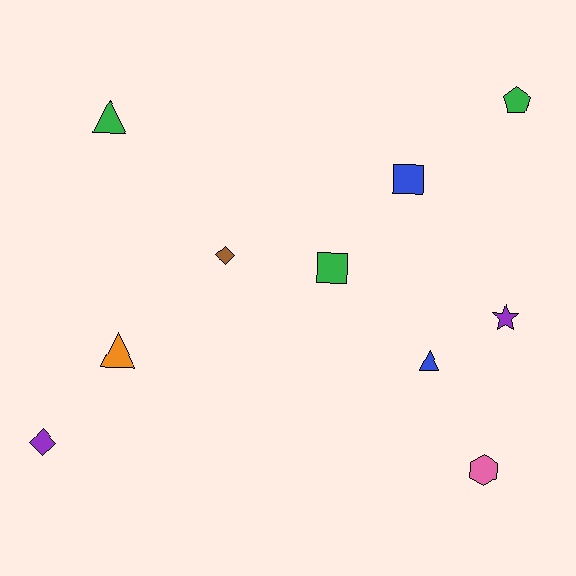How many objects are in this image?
There are 10 objects.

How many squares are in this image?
There are 2 squares.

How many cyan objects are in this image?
There are no cyan objects.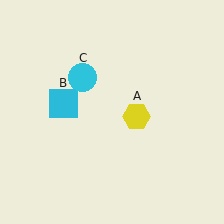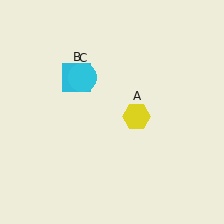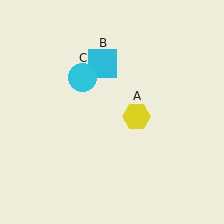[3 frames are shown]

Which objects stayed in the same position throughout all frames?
Yellow hexagon (object A) and cyan circle (object C) remained stationary.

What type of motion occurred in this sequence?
The cyan square (object B) rotated clockwise around the center of the scene.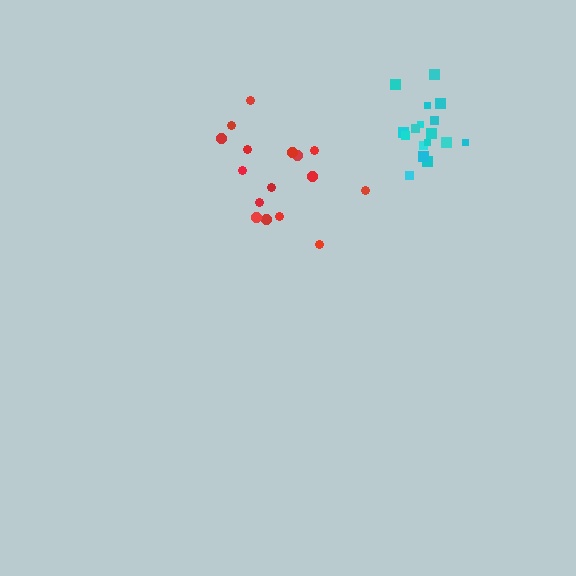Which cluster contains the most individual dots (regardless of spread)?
Cyan (17).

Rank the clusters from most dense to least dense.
cyan, red.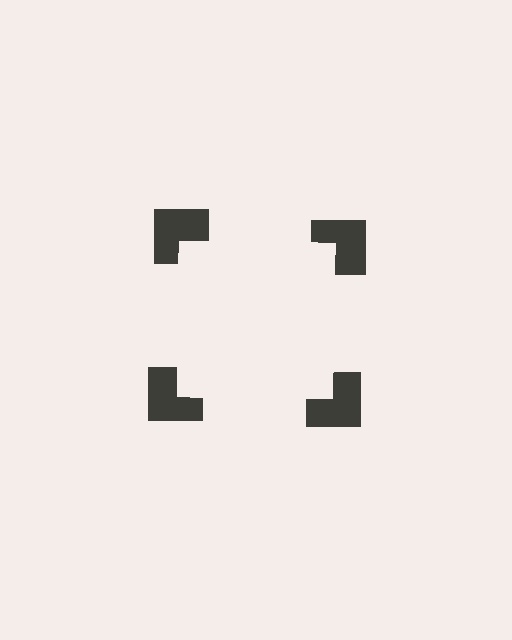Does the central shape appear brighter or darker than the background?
It typically appears slightly brighter than the background, even though no actual brightness change is drawn.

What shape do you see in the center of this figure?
An illusory square — its edges are inferred from the aligned wedge cuts in the notched squares, not physically drawn.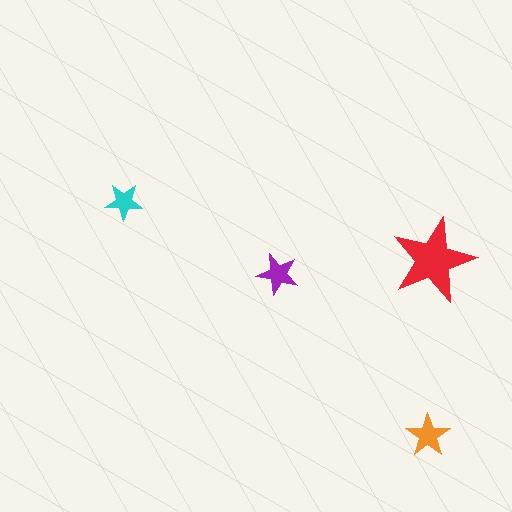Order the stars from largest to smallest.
the red one, the orange one, the purple one, the cyan one.